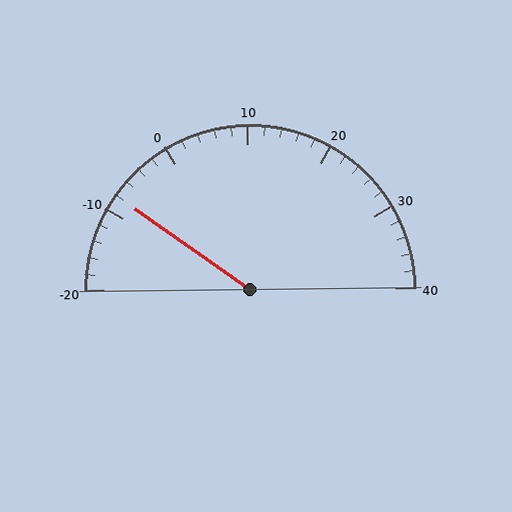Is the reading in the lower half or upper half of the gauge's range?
The reading is in the lower half of the range (-20 to 40).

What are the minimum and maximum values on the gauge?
The gauge ranges from -20 to 40.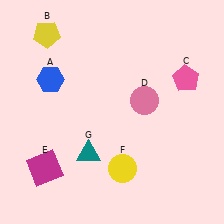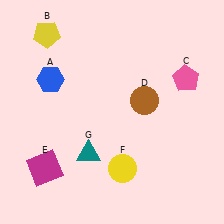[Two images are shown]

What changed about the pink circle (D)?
In Image 1, D is pink. In Image 2, it changed to brown.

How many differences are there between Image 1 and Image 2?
There is 1 difference between the two images.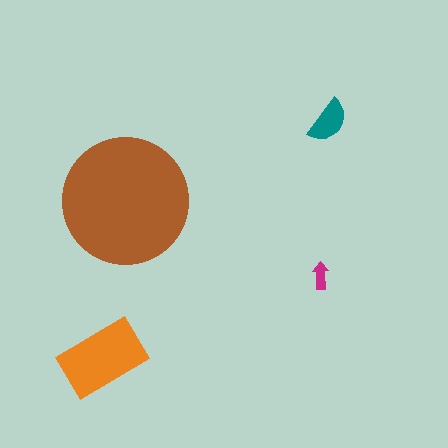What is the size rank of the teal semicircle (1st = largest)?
3rd.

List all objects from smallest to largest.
The magenta arrow, the teal semicircle, the orange rectangle, the brown circle.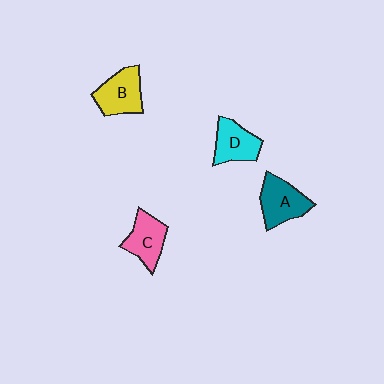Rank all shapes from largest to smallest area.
From largest to smallest: B (yellow), A (teal), C (pink), D (cyan).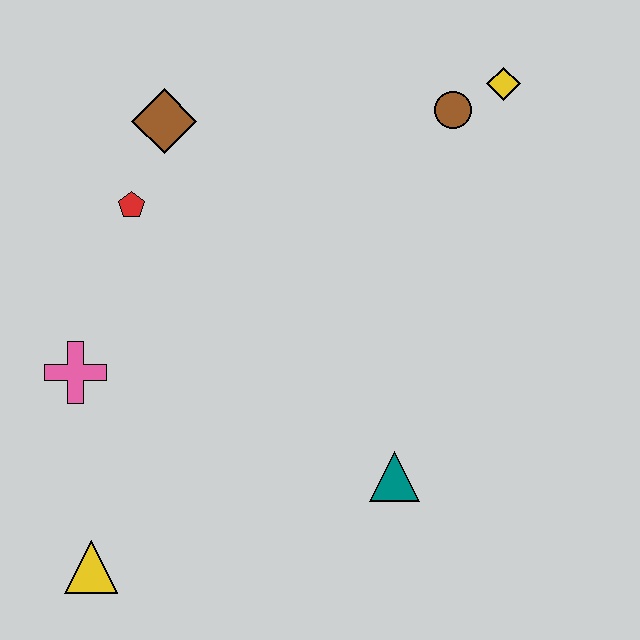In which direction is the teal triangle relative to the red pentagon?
The teal triangle is below the red pentagon.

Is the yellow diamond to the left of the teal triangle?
No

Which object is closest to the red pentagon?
The brown diamond is closest to the red pentagon.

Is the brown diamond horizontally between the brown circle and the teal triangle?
No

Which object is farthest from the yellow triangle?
The yellow diamond is farthest from the yellow triangle.